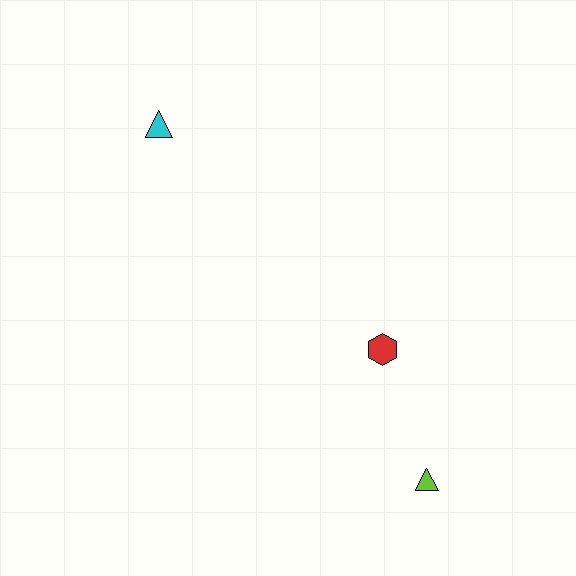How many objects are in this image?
There are 3 objects.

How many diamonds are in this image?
There are no diamonds.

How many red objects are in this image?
There is 1 red object.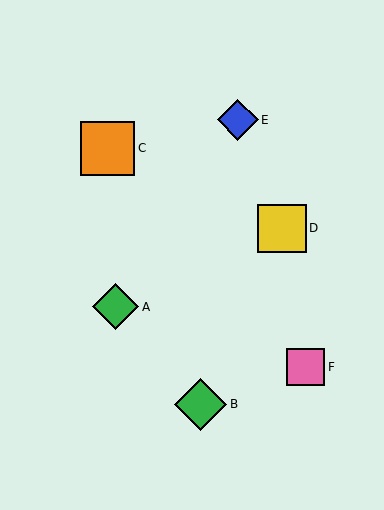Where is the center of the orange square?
The center of the orange square is at (108, 148).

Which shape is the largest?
The orange square (labeled C) is the largest.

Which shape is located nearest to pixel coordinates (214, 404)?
The green diamond (labeled B) at (201, 404) is nearest to that location.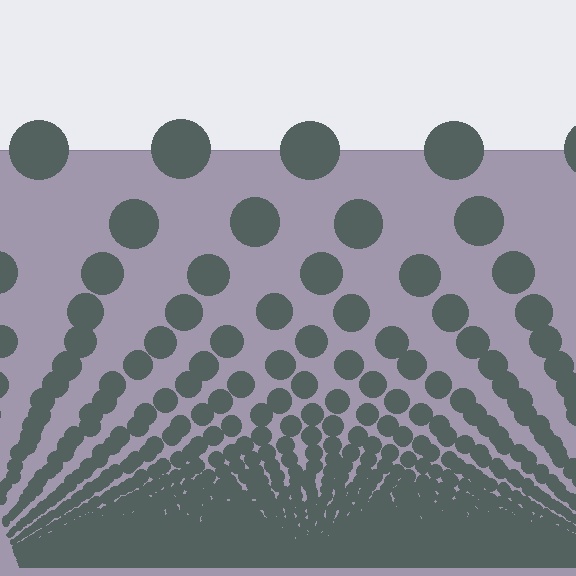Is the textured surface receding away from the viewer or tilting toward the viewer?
The surface appears to tilt toward the viewer. Texture elements get larger and sparser toward the top.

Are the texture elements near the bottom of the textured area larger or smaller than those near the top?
Smaller. The gradient is inverted — elements near the bottom are smaller and denser.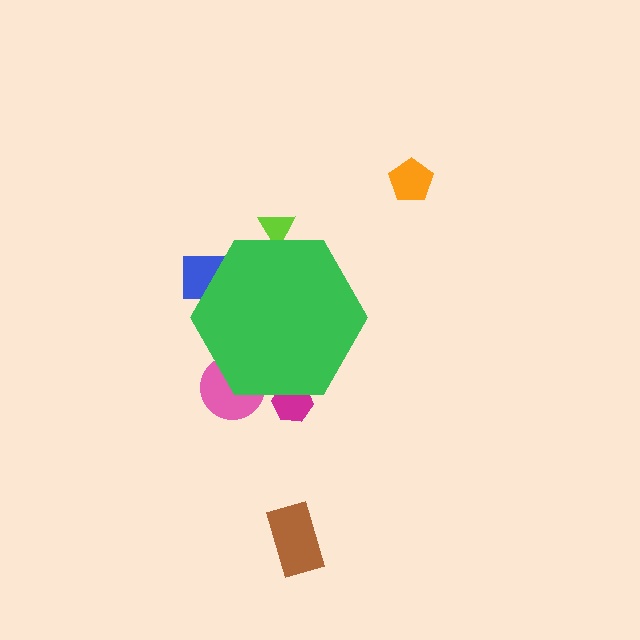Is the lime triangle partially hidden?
Yes, the lime triangle is partially hidden behind the green hexagon.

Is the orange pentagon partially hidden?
No, the orange pentagon is fully visible.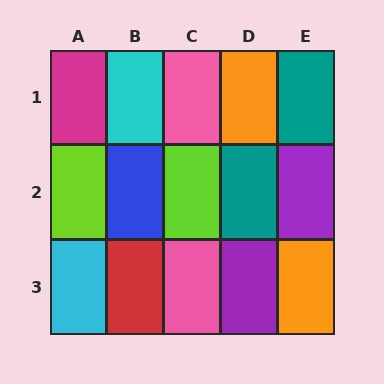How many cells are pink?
2 cells are pink.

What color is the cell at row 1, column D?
Orange.